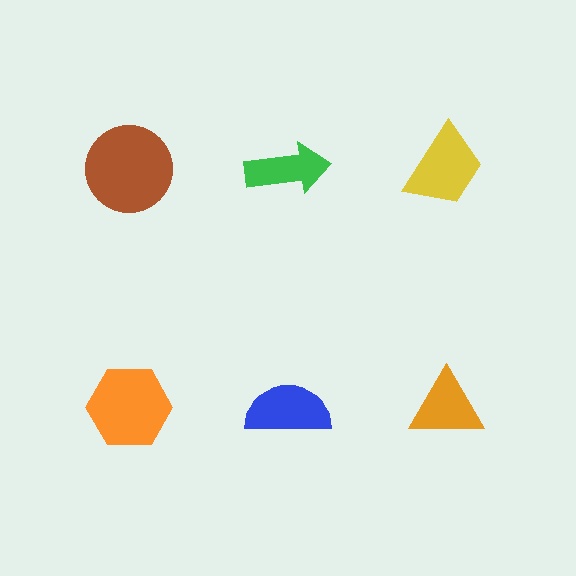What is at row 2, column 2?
A blue semicircle.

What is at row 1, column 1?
A brown circle.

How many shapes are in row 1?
3 shapes.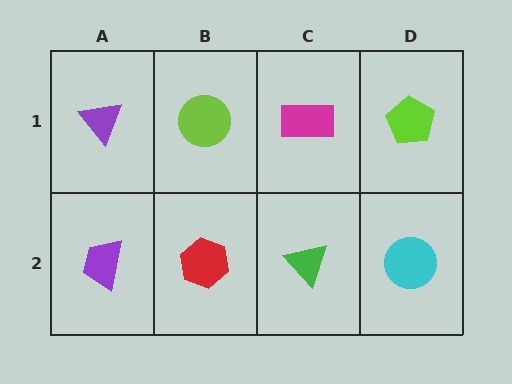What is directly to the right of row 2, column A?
A red hexagon.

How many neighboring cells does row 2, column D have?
2.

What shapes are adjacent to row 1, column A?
A purple trapezoid (row 2, column A), a lime circle (row 1, column B).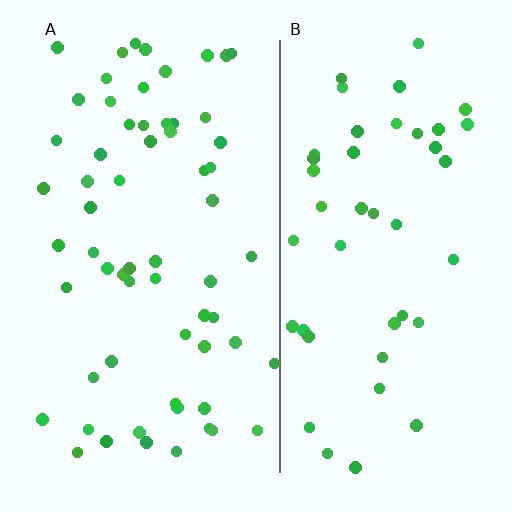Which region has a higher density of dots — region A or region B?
A (the left).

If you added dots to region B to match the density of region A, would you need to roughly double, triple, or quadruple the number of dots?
Approximately double.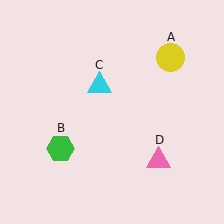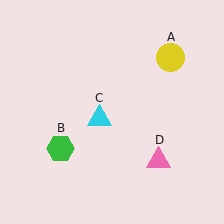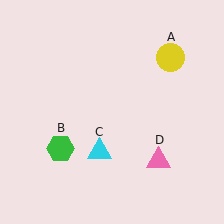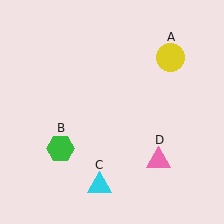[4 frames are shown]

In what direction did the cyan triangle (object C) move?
The cyan triangle (object C) moved down.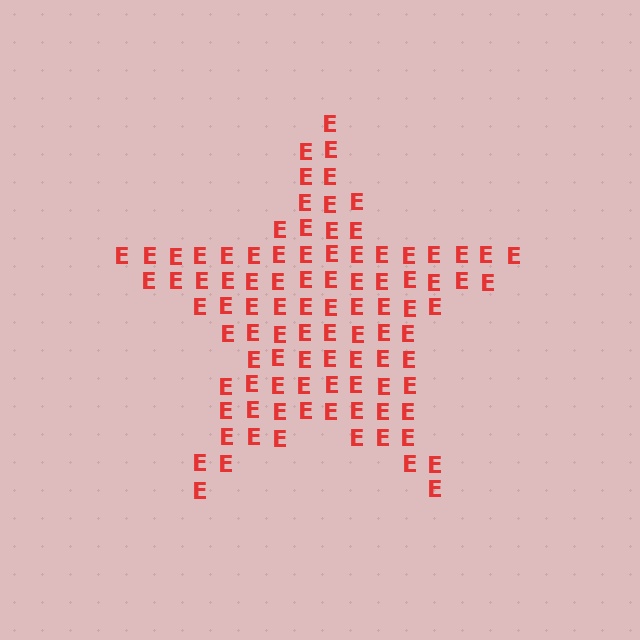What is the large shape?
The large shape is a star.